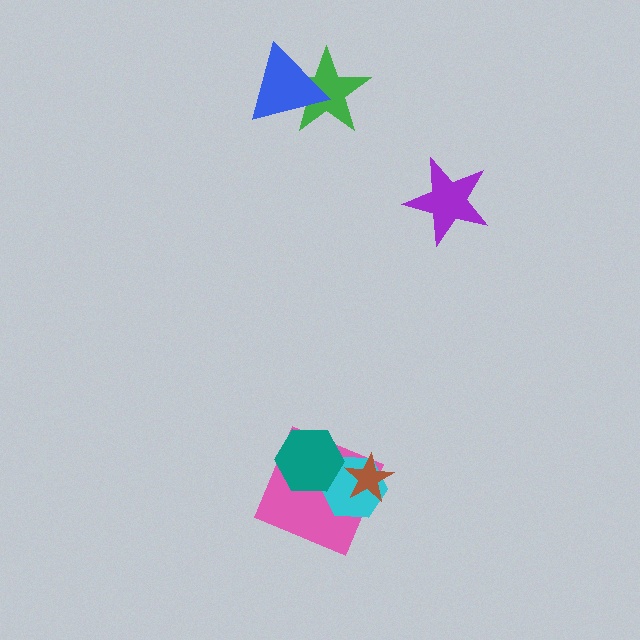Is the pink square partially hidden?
Yes, it is partially covered by another shape.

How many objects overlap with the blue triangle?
1 object overlaps with the blue triangle.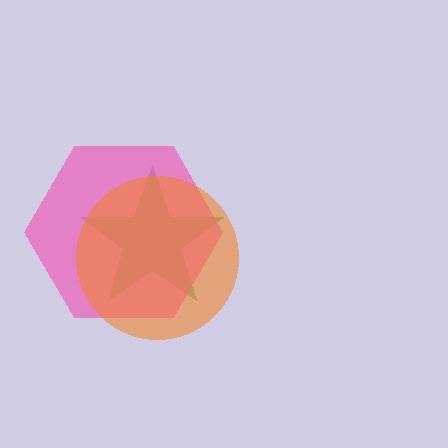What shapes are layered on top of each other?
The layered shapes are: a green star, a pink hexagon, an orange circle.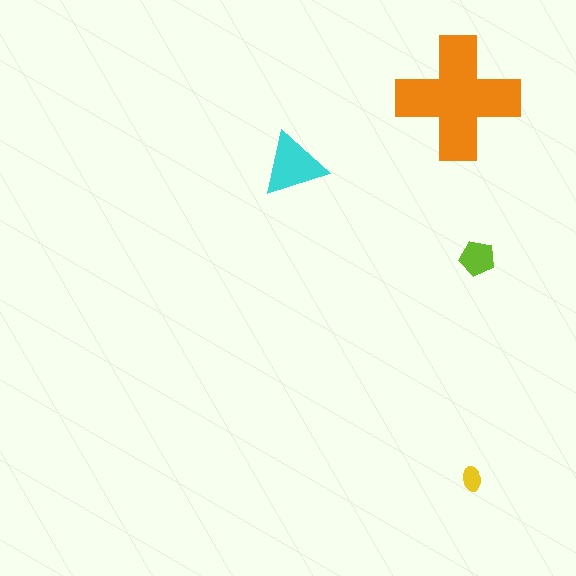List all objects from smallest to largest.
The yellow ellipse, the lime pentagon, the cyan triangle, the orange cross.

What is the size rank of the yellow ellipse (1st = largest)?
4th.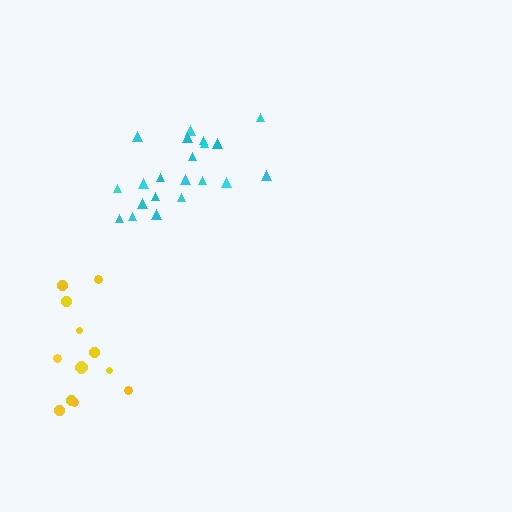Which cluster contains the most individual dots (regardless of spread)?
Cyan (21).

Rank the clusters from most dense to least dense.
cyan, yellow.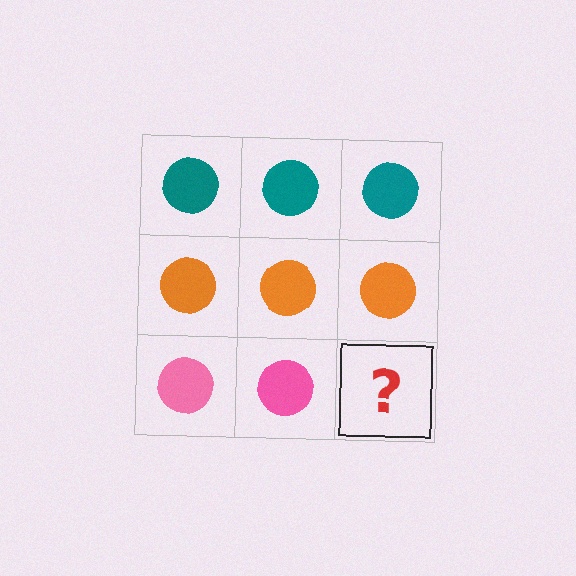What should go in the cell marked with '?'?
The missing cell should contain a pink circle.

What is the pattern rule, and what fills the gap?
The rule is that each row has a consistent color. The gap should be filled with a pink circle.